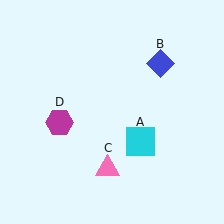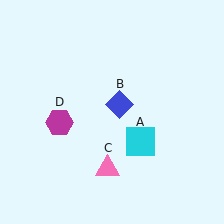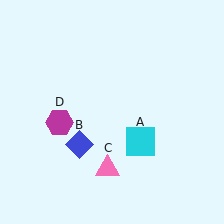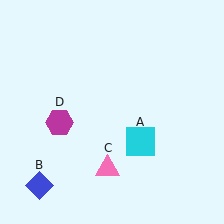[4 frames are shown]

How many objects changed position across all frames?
1 object changed position: blue diamond (object B).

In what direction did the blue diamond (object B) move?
The blue diamond (object B) moved down and to the left.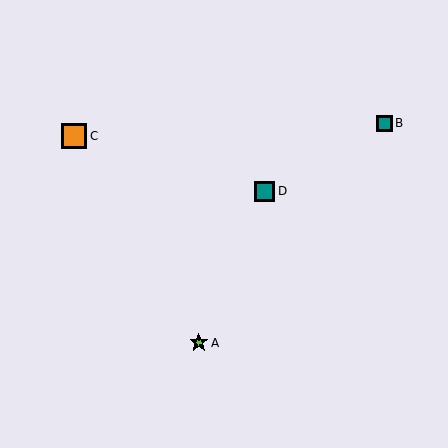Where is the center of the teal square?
The center of the teal square is at (384, 123).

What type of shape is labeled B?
Shape B is a teal square.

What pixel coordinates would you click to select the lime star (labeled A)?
Click at (199, 343) to select the lime star A.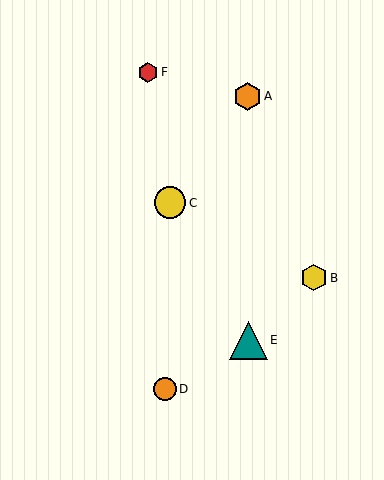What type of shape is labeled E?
Shape E is a teal triangle.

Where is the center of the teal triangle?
The center of the teal triangle is at (249, 340).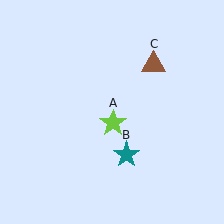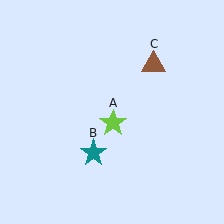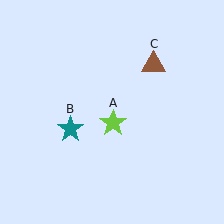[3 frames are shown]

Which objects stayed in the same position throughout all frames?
Lime star (object A) and brown triangle (object C) remained stationary.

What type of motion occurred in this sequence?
The teal star (object B) rotated clockwise around the center of the scene.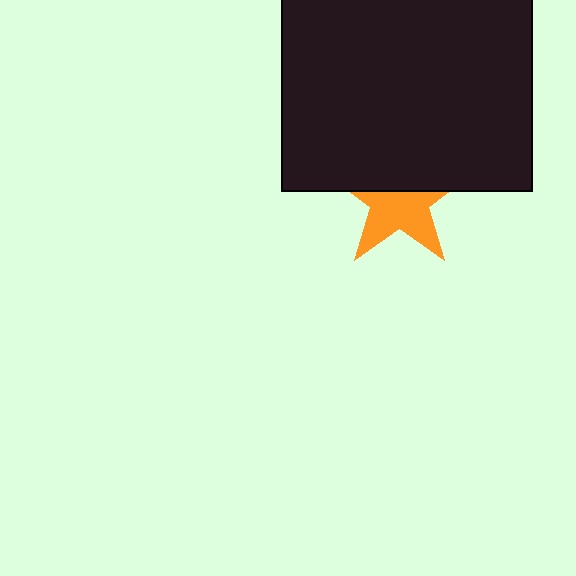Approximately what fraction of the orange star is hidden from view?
Roughly 45% of the orange star is hidden behind the black rectangle.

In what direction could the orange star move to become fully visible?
The orange star could move down. That would shift it out from behind the black rectangle entirely.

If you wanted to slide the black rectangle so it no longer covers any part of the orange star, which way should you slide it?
Slide it up — that is the most direct way to separate the two shapes.